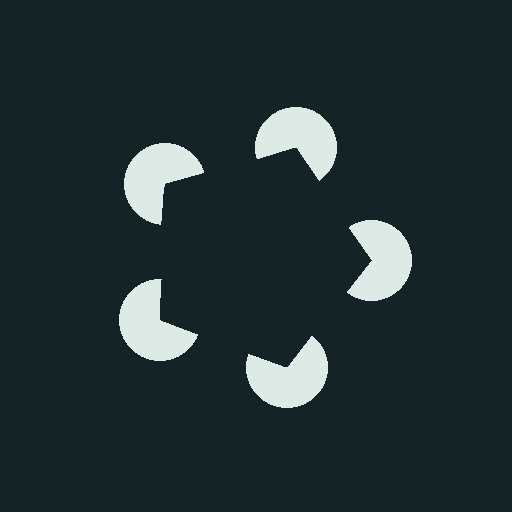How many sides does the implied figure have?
5 sides.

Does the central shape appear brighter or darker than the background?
It typically appears slightly darker than the background, even though no actual brightness change is drawn.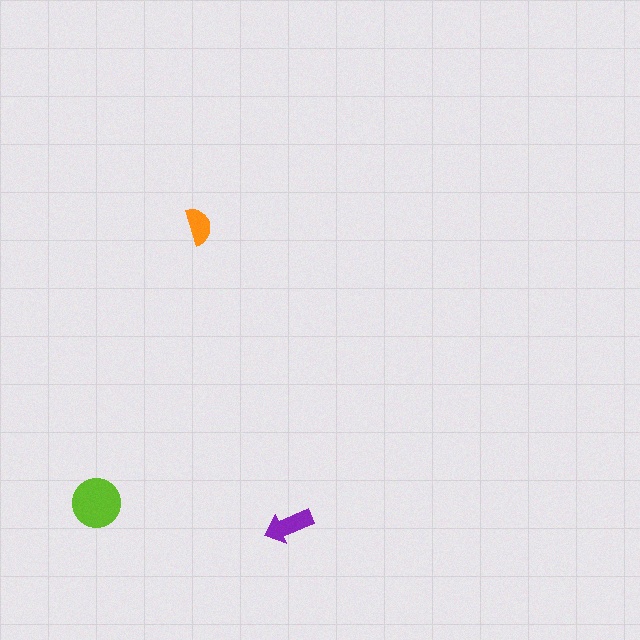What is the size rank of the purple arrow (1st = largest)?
2nd.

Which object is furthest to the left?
The lime circle is leftmost.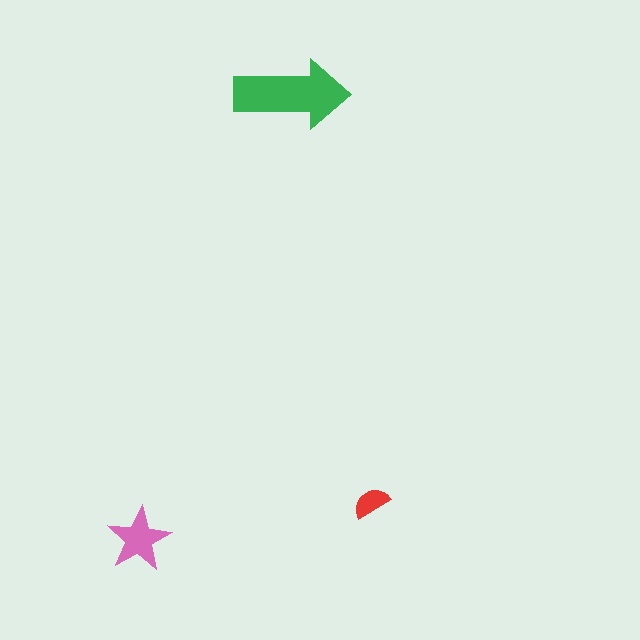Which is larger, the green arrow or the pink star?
The green arrow.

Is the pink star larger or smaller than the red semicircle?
Larger.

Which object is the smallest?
The red semicircle.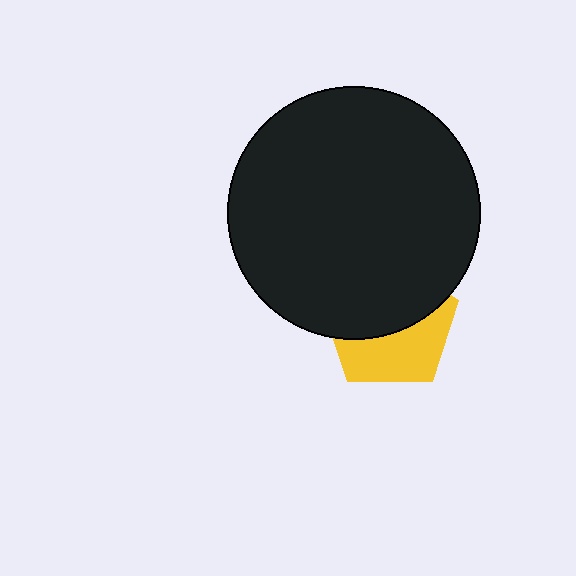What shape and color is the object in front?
The object in front is a black circle.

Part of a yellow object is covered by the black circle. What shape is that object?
It is a pentagon.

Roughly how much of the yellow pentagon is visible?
A small part of it is visible (roughly 44%).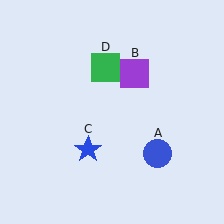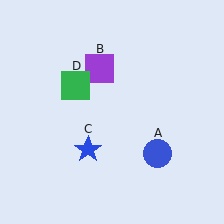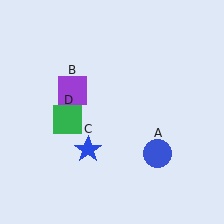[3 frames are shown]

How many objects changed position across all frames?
2 objects changed position: purple square (object B), green square (object D).